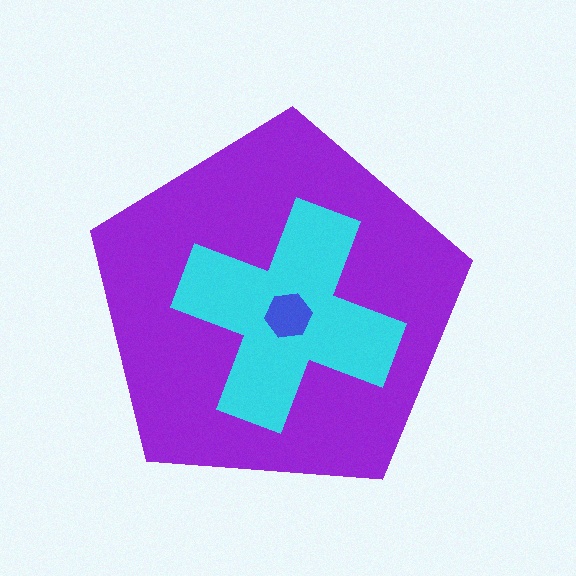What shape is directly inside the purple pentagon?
The cyan cross.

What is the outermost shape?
The purple pentagon.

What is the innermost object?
The blue hexagon.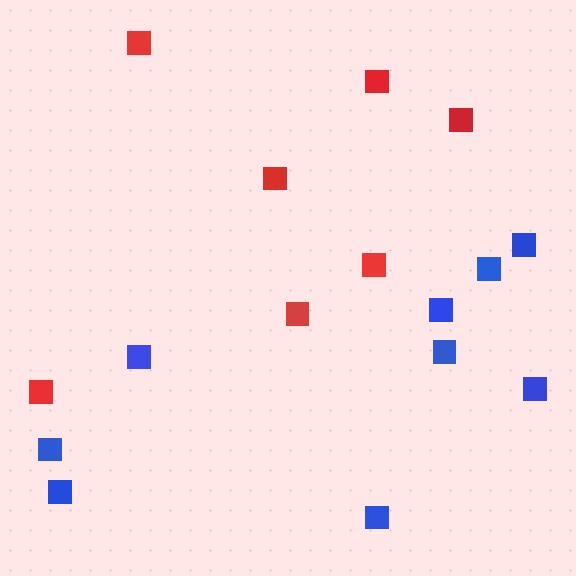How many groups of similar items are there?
There are 2 groups: one group of red squares (7) and one group of blue squares (9).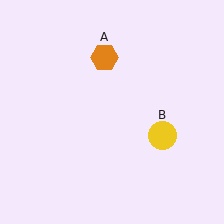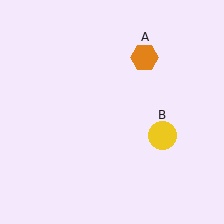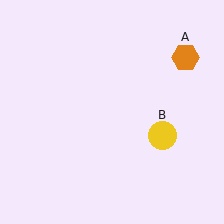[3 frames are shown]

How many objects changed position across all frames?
1 object changed position: orange hexagon (object A).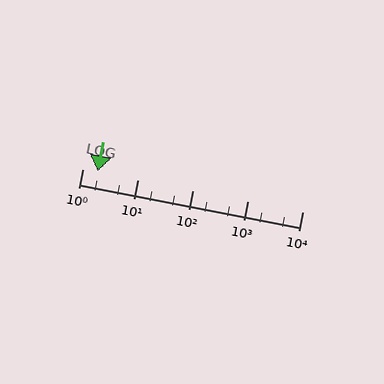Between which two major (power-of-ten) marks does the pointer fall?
The pointer is between 1 and 10.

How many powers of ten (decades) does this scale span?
The scale spans 4 decades, from 1 to 10000.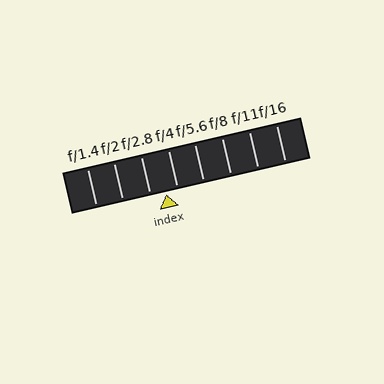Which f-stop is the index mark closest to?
The index mark is closest to f/4.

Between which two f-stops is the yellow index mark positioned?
The index mark is between f/2.8 and f/4.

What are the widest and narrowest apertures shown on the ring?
The widest aperture shown is f/1.4 and the narrowest is f/16.